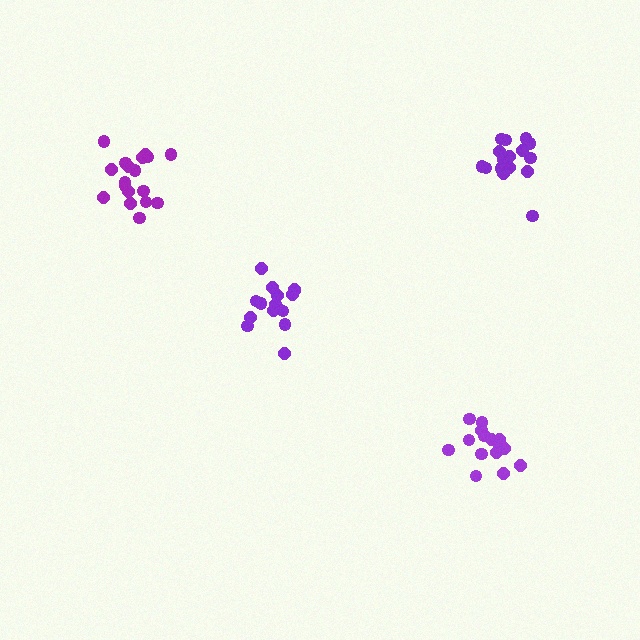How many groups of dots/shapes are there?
There are 4 groups.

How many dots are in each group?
Group 1: 16 dots, Group 2: 15 dots, Group 3: 16 dots, Group 4: 18 dots (65 total).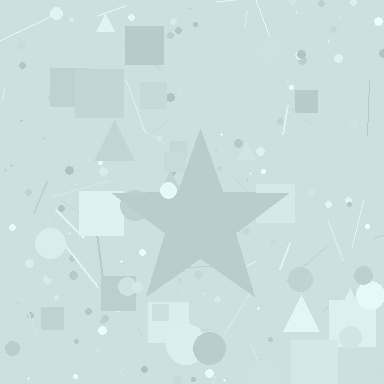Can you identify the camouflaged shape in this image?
The camouflaged shape is a star.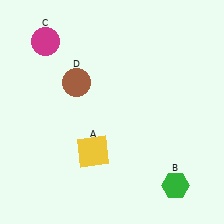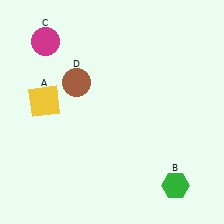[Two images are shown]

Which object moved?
The yellow square (A) moved up.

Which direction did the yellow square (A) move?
The yellow square (A) moved up.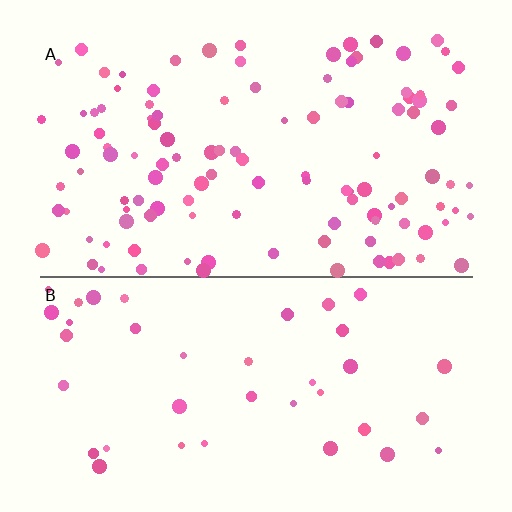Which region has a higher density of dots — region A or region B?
A (the top).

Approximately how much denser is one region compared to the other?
Approximately 2.9× — region A over region B.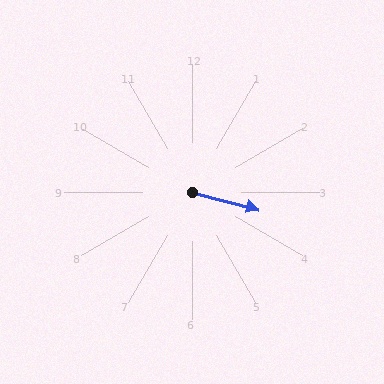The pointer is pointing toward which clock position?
Roughly 3 o'clock.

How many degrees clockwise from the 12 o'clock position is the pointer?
Approximately 104 degrees.